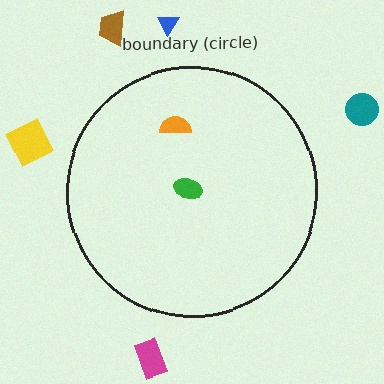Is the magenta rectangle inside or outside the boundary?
Outside.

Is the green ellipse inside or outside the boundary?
Inside.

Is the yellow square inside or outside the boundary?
Outside.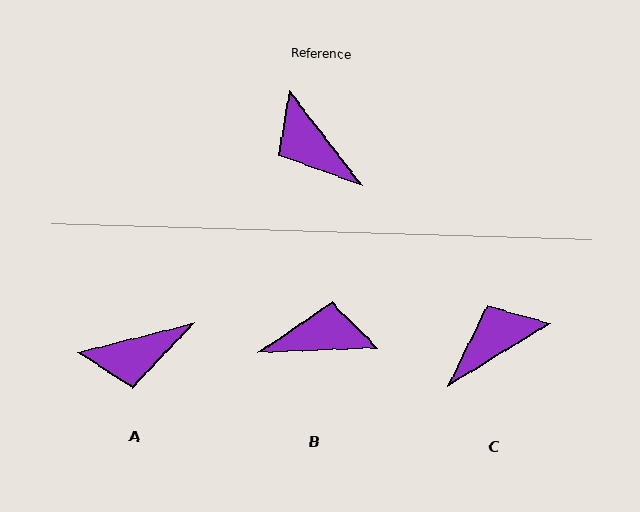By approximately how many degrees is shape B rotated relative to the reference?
Approximately 125 degrees clockwise.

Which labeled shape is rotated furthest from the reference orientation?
B, about 125 degrees away.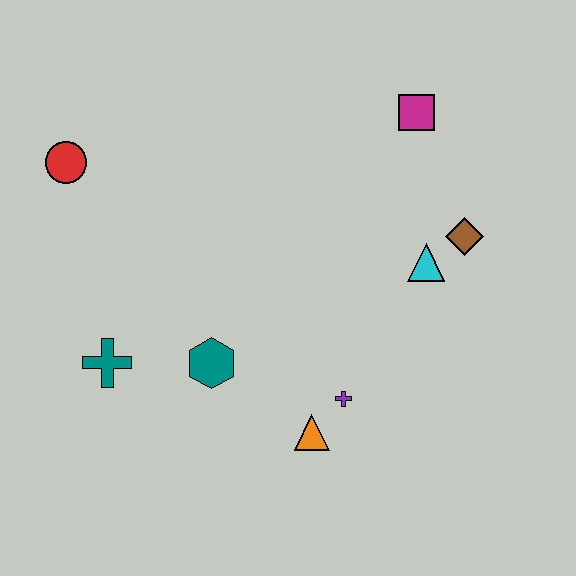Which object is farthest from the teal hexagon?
The magenta square is farthest from the teal hexagon.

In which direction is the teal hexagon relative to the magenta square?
The teal hexagon is below the magenta square.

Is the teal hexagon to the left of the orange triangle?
Yes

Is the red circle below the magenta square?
Yes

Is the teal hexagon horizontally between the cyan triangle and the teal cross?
Yes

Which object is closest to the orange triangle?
The purple cross is closest to the orange triangle.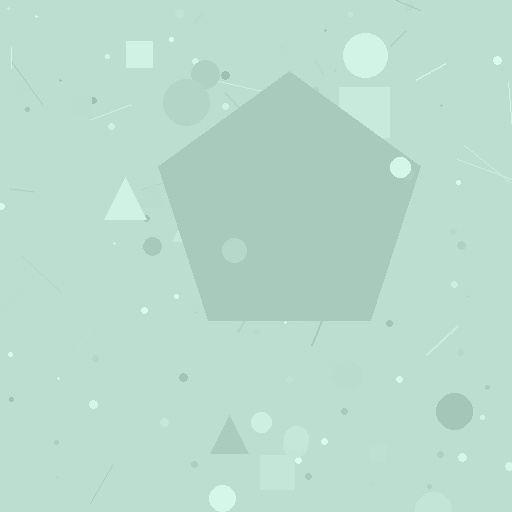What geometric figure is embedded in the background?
A pentagon is embedded in the background.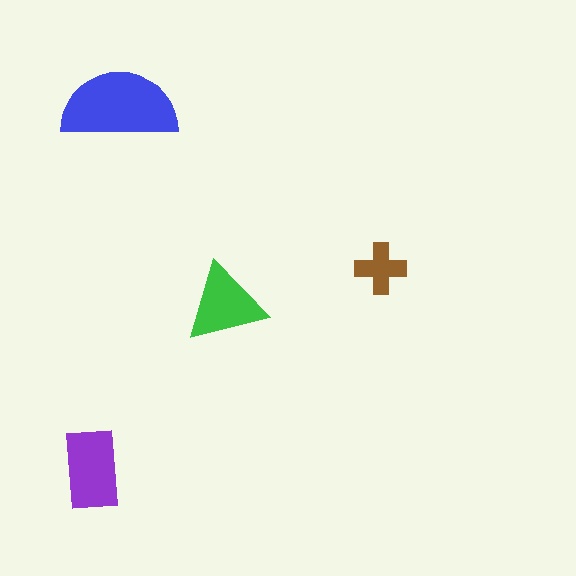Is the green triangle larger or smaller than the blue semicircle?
Smaller.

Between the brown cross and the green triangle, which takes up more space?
The green triangle.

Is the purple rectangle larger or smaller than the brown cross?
Larger.